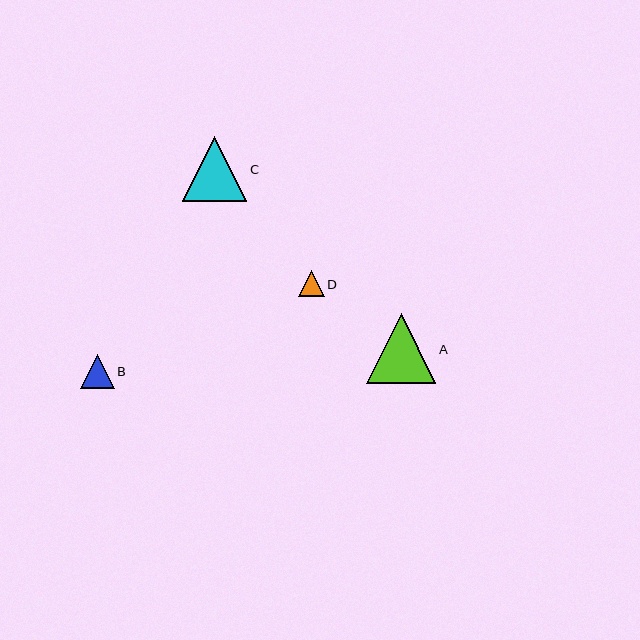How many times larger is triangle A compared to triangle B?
Triangle A is approximately 2.0 times the size of triangle B.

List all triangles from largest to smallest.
From largest to smallest: A, C, B, D.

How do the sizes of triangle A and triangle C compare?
Triangle A and triangle C are approximately the same size.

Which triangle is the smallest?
Triangle D is the smallest with a size of approximately 25 pixels.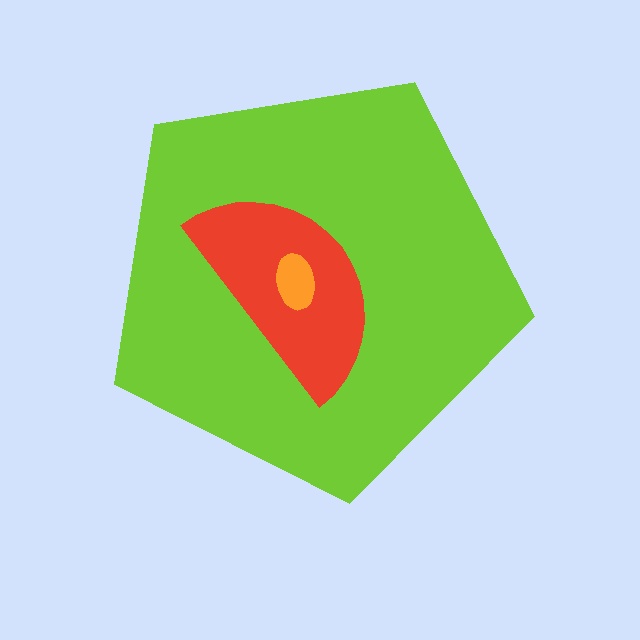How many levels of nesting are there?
3.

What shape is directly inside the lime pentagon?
The red semicircle.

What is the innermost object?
The orange ellipse.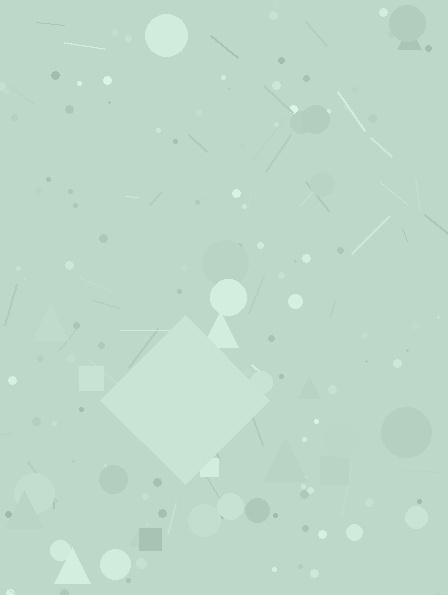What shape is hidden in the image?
A diamond is hidden in the image.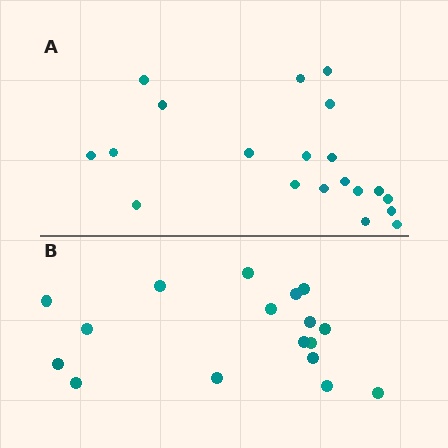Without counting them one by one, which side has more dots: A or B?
Region A (the top region) has more dots.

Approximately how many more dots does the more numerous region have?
Region A has just a few more — roughly 2 or 3 more dots than region B.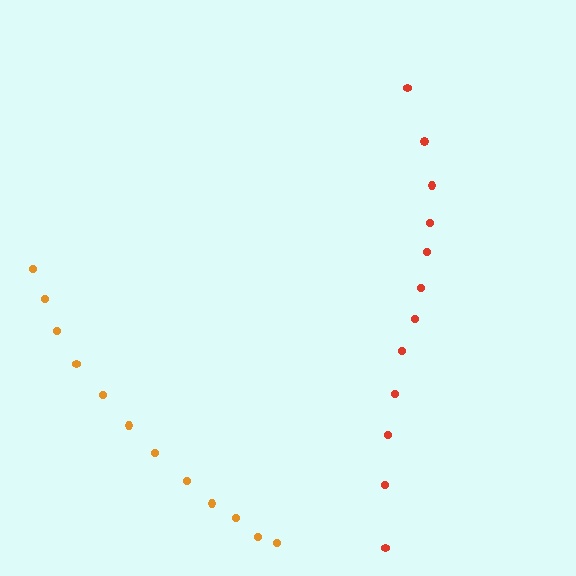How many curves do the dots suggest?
There are 2 distinct paths.